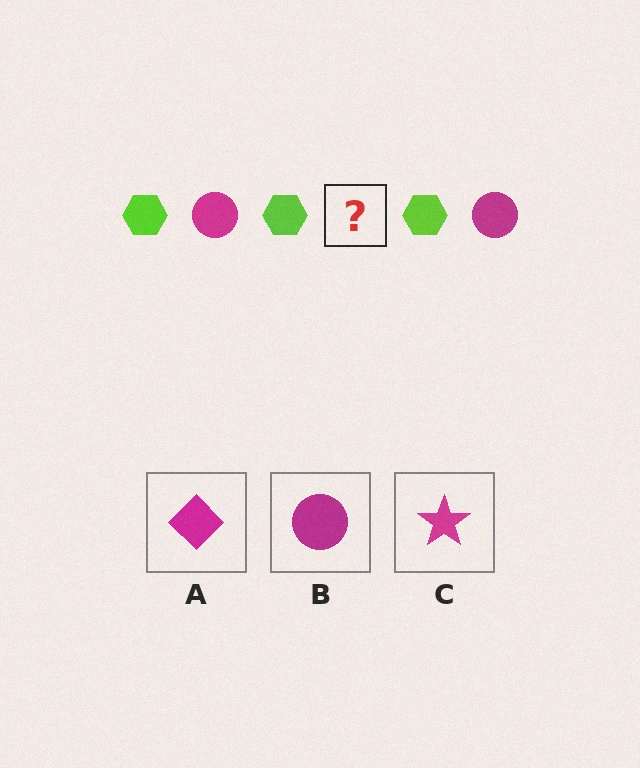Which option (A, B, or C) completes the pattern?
B.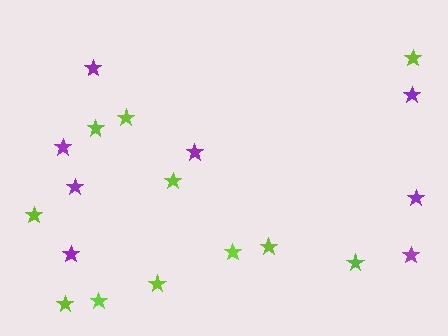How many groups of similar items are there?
There are 2 groups: one group of lime stars (11) and one group of purple stars (8).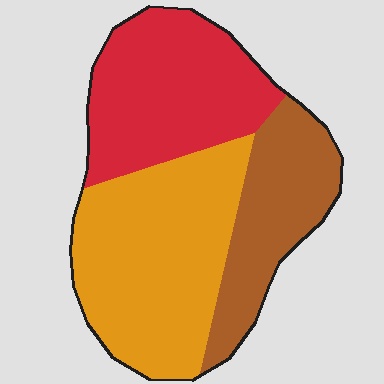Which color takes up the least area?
Brown, at roughly 25%.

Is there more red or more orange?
Orange.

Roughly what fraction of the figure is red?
Red takes up about one third (1/3) of the figure.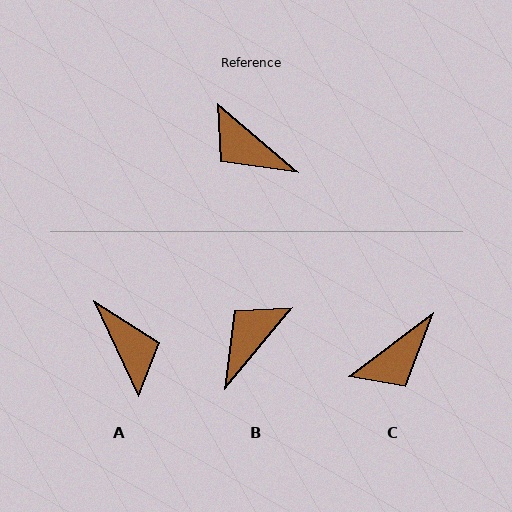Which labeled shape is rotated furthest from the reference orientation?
A, about 156 degrees away.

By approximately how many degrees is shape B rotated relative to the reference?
Approximately 89 degrees clockwise.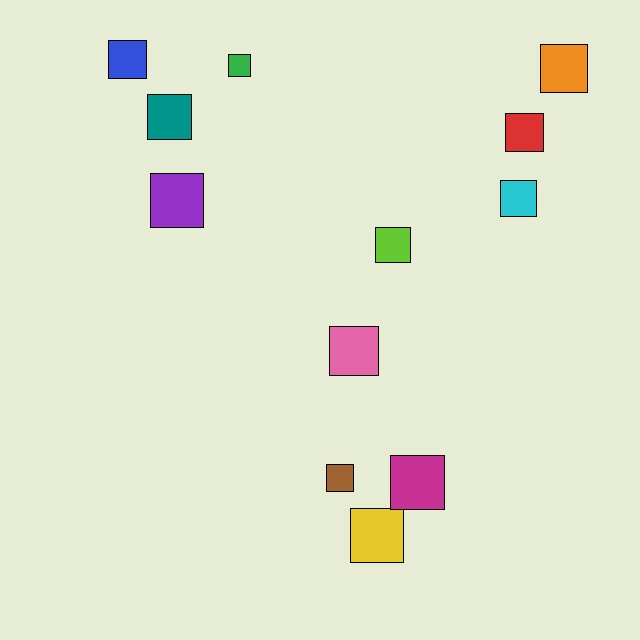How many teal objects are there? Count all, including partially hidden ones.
There is 1 teal object.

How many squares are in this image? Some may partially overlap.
There are 12 squares.